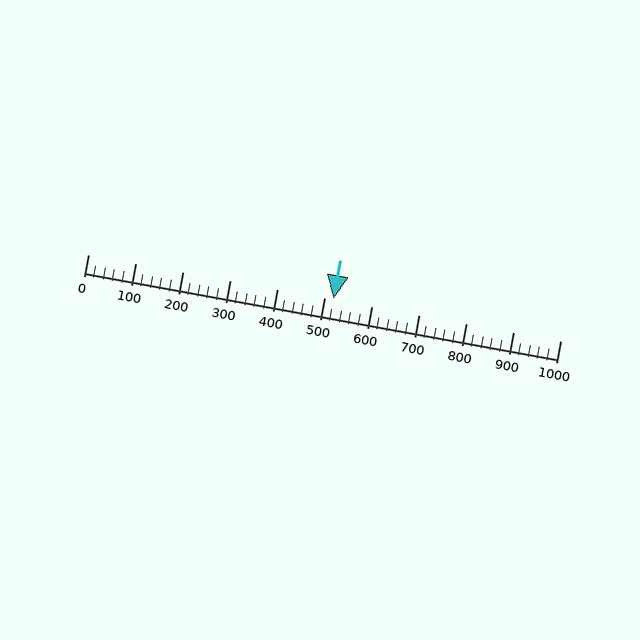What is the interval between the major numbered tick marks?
The major tick marks are spaced 100 units apart.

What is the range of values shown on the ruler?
The ruler shows values from 0 to 1000.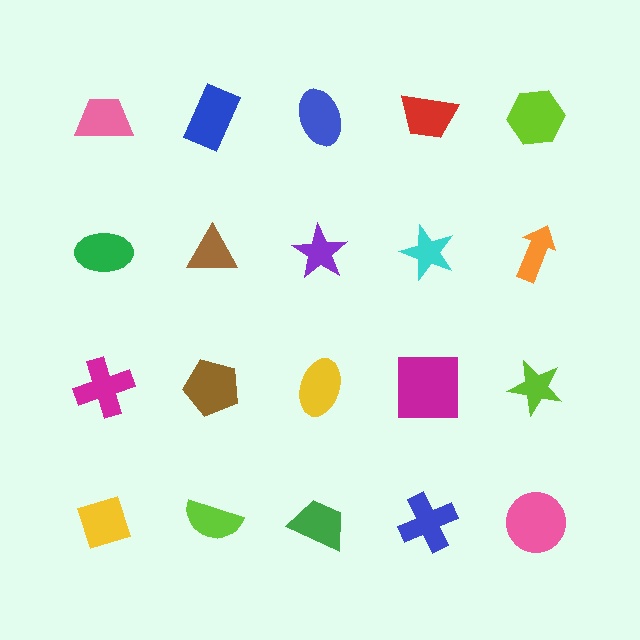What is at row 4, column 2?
A lime semicircle.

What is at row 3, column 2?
A brown pentagon.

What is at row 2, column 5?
An orange arrow.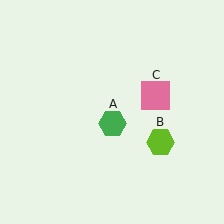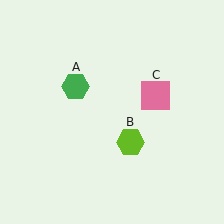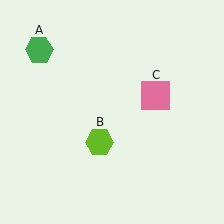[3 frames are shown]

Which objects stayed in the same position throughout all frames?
Pink square (object C) remained stationary.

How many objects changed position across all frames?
2 objects changed position: green hexagon (object A), lime hexagon (object B).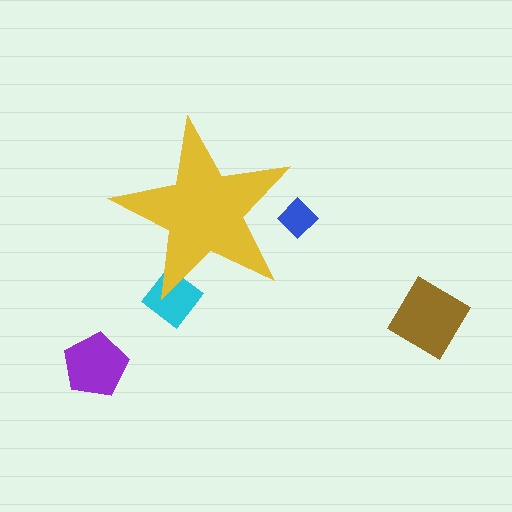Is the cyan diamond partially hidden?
Yes, the cyan diamond is partially hidden behind the yellow star.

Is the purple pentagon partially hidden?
No, the purple pentagon is fully visible.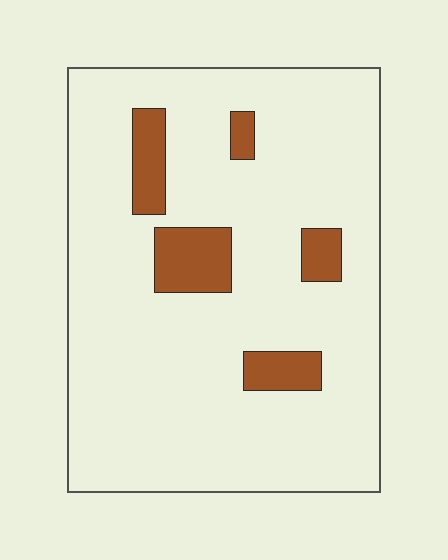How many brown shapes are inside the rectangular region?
5.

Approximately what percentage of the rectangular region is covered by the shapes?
Approximately 10%.